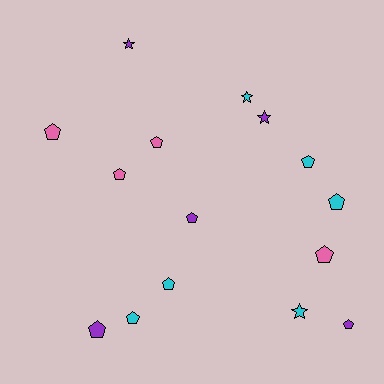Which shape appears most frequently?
Pentagon, with 11 objects.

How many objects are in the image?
There are 15 objects.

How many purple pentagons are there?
There are 3 purple pentagons.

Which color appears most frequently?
Cyan, with 6 objects.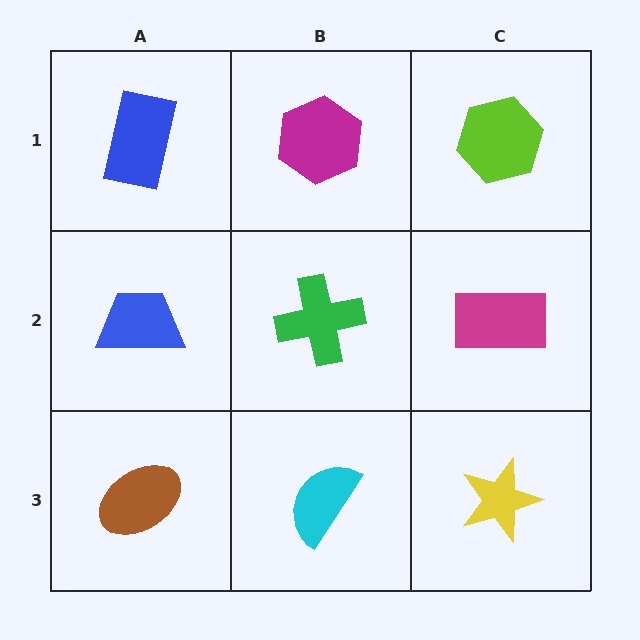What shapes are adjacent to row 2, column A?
A blue rectangle (row 1, column A), a brown ellipse (row 3, column A), a green cross (row 2, column B).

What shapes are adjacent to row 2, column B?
A magenta hexagon (row 1, column B), a cyan semicircle (row 3, column B), a blue trapezoid (row 2, column A), a magenta rectangle (row 2, column C).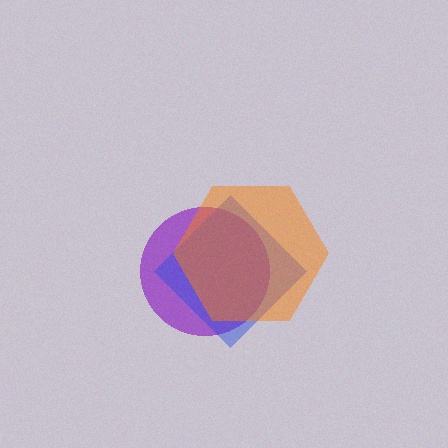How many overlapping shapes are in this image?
There are 3 overlapping shapes in the image.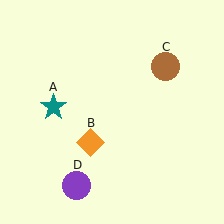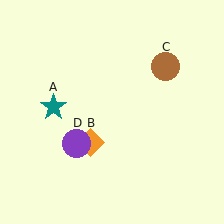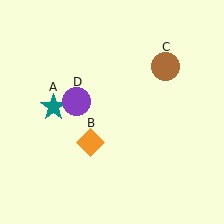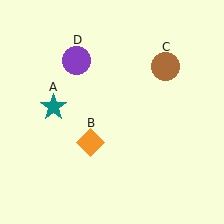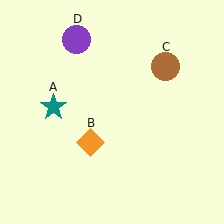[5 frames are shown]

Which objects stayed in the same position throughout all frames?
Teal star (object A) and orange diamond (object B) and brown circle (object C) remained stationary.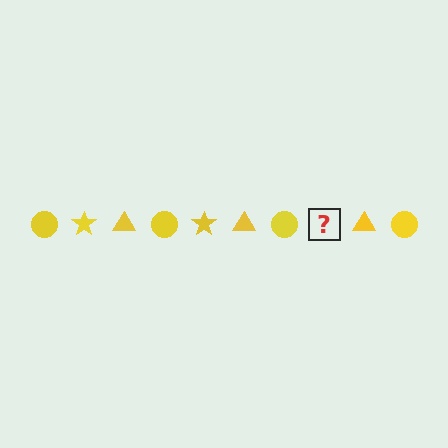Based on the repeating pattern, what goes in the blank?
The blank should be a yellow star.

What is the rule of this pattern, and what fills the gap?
The rule is that the pattern cycles through circle, star, triangle shapes in yellow. The gap should be filled with a yellow star.